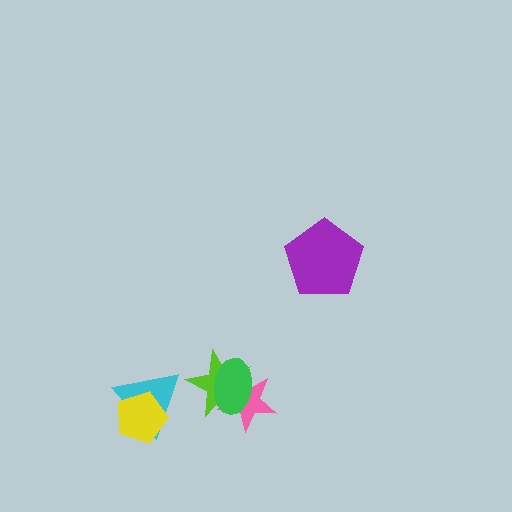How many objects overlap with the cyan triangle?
1 object overlaps with the cyan triangle.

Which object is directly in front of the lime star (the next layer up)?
The pink star is directly in front of the lime star.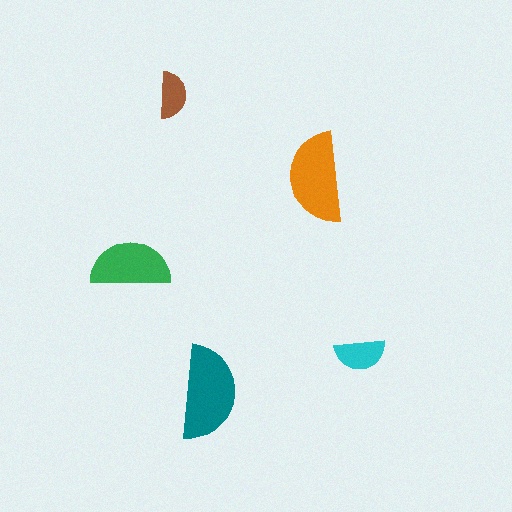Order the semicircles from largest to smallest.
the teal one, the orange one, the green one, the cyan one, the brown one.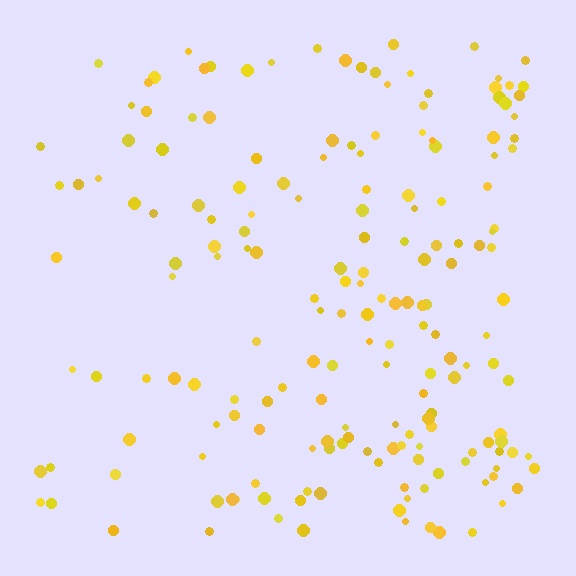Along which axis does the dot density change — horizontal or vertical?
Horizontal.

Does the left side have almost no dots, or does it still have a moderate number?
Still a moderate number, just noticeably fewer than the right.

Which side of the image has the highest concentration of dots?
The right.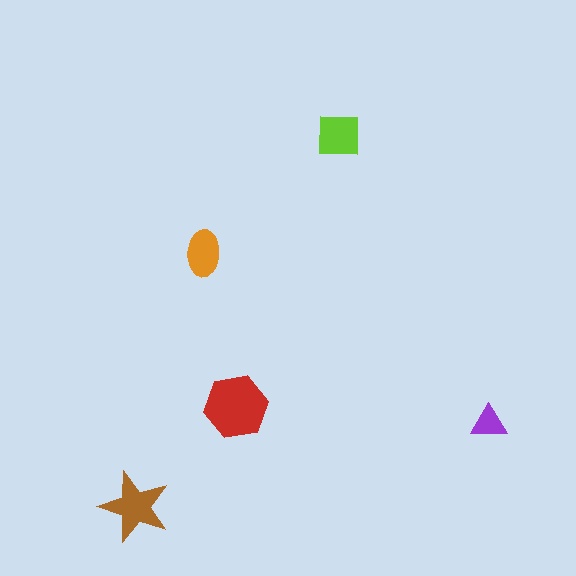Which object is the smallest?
The purple triangle.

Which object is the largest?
The red hexagon.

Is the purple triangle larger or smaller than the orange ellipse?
Smaller.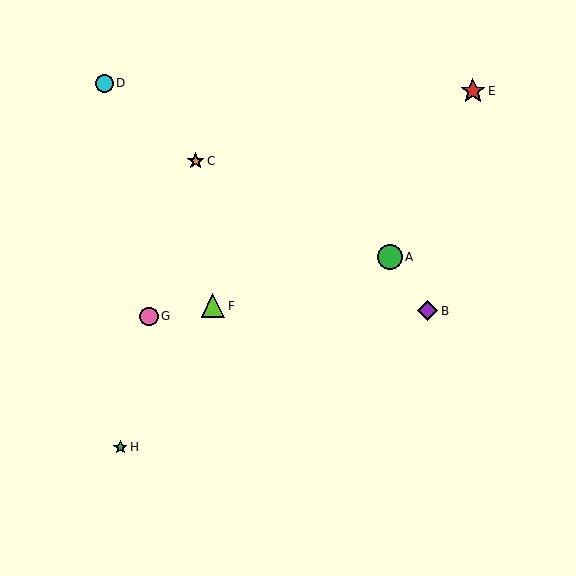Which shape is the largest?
The green circle (labeled A) is the largest.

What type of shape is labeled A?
Shape A is a green circle.